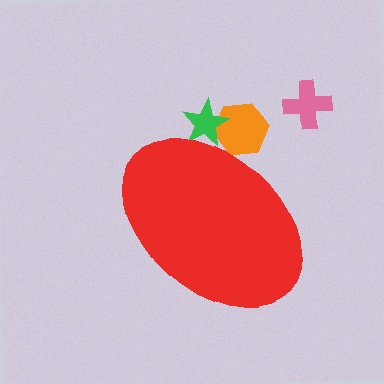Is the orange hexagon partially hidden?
Yes, the orange hexagon is partially hidden behind the red ellipse.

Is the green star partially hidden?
Yes, the green star is partially hidden behind the red ellipse.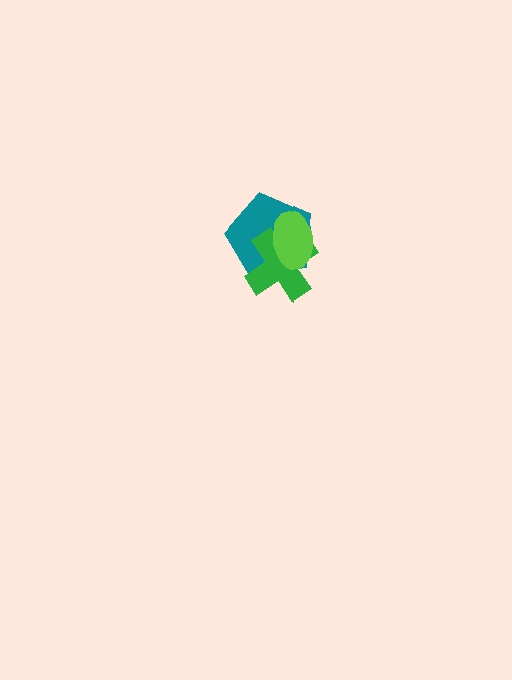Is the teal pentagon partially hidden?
Yes, it is partially covered by another shape.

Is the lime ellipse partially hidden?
No, no other shape covers it.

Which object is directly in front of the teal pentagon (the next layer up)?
The green cross is directly in front of the teal pentagon.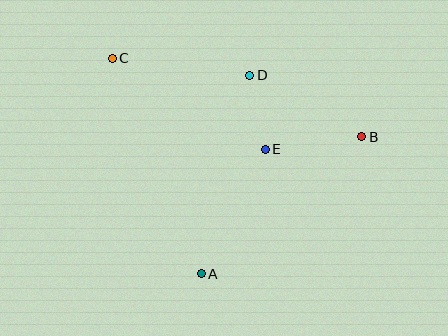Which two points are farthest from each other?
Points B and C are farthest from each other.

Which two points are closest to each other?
Points D and E are closest to each other.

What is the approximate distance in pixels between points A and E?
The distance between A and E is approximately 140 pixels.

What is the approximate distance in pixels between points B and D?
The distance between B and D is approximately 128 pixels.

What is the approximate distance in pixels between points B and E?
The distance between B and E is approximately 97 pixels.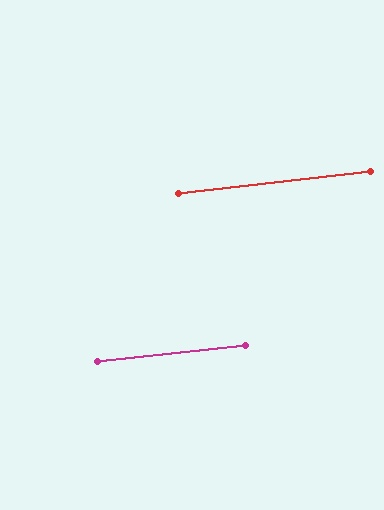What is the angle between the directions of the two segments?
Approximately 1 degree.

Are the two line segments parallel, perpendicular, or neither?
Parallel — their directions differ by only 0.7°.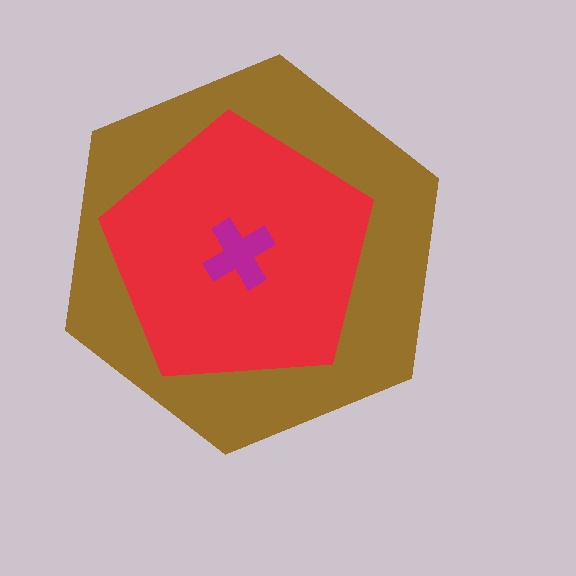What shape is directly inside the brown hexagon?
The red pentagon.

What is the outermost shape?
The brown hexagon.